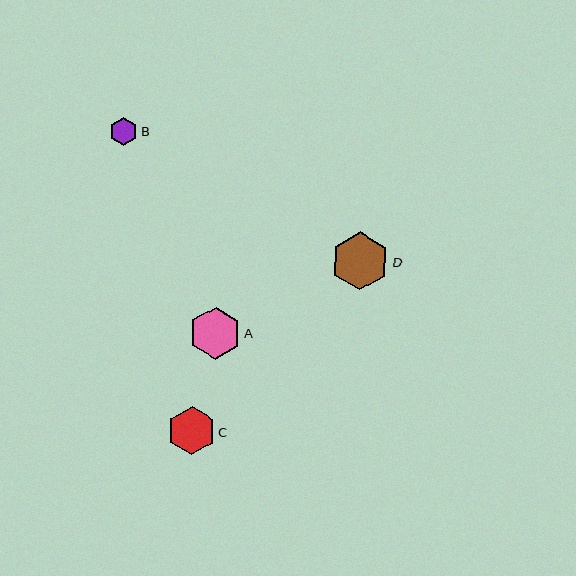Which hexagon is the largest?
Hexagon D is the largest with a size of approximately 58 pixels.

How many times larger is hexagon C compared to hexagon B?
Hexagon C is approximately 1.7 times the size of hexagon B.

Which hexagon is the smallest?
Hexagon B is the smallest with a size of approximately 28 pixels.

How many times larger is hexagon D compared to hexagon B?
Hexagon D is approximately 2.1 times the size of hexagon B.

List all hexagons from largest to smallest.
From largest to smallest: D, A, C, B.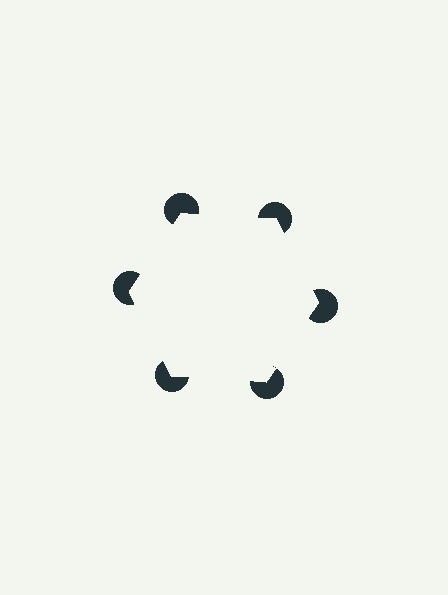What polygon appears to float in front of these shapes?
An illusory hexagon — its edges are inferred from the aligned wedge cuts in the pac-man discs, not physically drawn.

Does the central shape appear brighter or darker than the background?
It typically appears slightly brighter than the background, even though no actual brightness change is drawn.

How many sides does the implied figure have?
6 sides.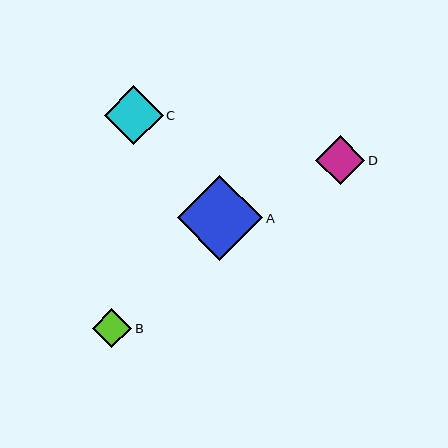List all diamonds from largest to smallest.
From largest to smallest: A, C, D, B.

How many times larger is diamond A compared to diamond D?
Diamond A is approximately 1.7 times the size of diamond D.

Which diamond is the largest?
Diamond A is the largest with a size of approximately 85 pixels.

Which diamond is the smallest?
Diamond B is the smallest with a size of approximately 39 pixels.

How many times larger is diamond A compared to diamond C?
Diamond A is approximately 1.4 times the size of diamond C.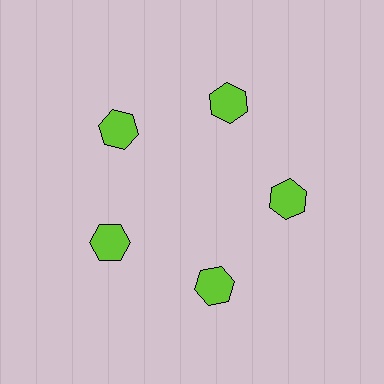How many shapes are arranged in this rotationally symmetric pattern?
There are 5 shapes, arranged in 5 groups of 1.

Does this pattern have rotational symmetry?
Yes, this pattern has 5-fold rotational symmetry. It looks the same after rotating 72 degrees around the center.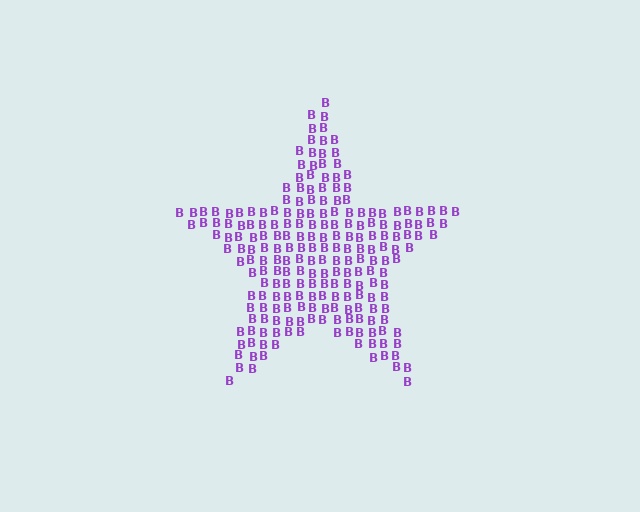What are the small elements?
The small elements are letter B's.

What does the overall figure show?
The overall figure shows a star.